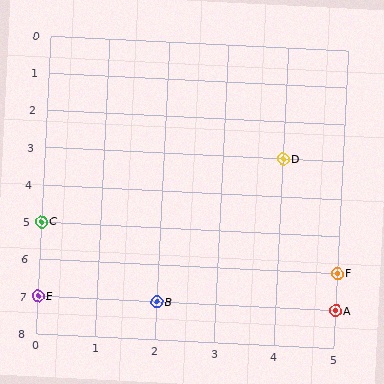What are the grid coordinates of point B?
Point B is at grid coordinates (2, 7).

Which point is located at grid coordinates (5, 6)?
Point F is at (5, 6).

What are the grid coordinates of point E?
Point E is at grid coordinates (0, 7).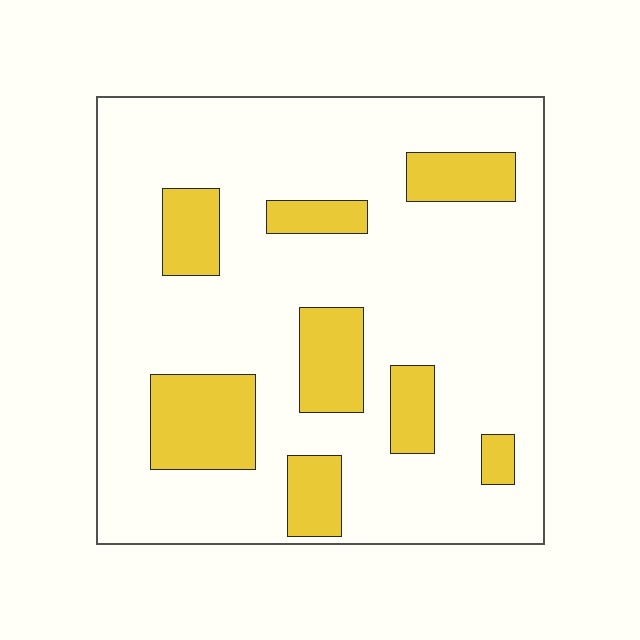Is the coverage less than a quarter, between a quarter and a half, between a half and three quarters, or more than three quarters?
Less than a quarter.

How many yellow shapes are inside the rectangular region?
8.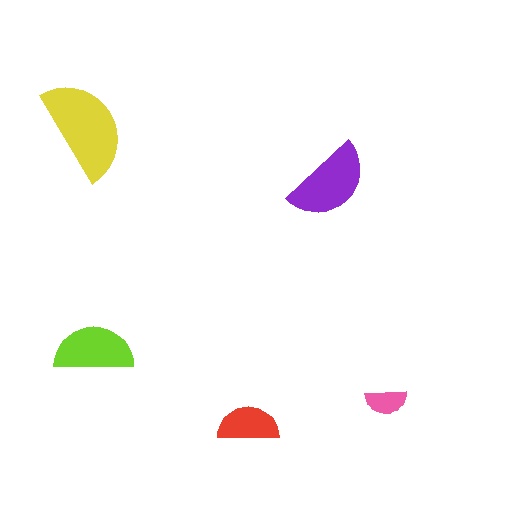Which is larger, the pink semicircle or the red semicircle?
The red one.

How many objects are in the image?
There are 5 objects in the image.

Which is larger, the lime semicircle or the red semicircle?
The lime one.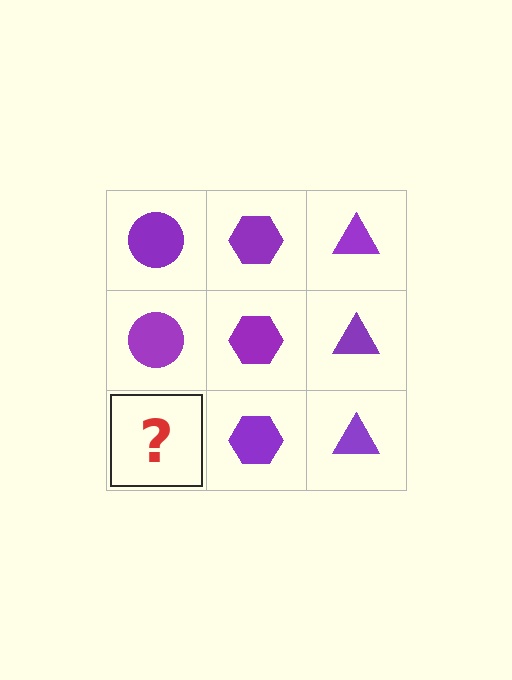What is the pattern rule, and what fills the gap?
The rule is that each column has a consistent shape. The gap should be filled with a purple circle.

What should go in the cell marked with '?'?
The missing cell should contain a purple circle.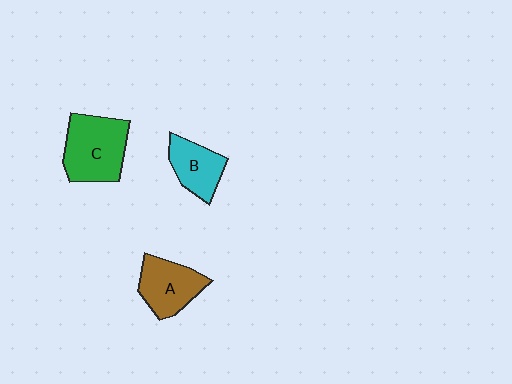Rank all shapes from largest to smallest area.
From largest to smallest: C (green), A (brown), B (cyan).